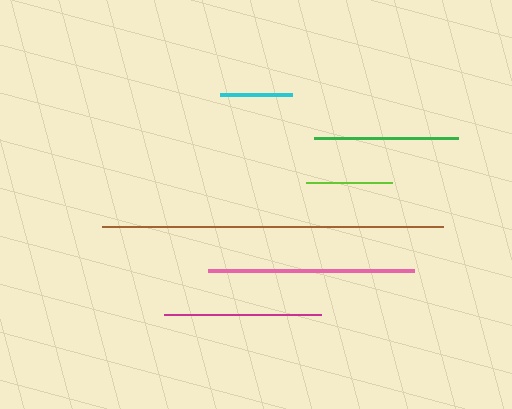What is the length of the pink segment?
The pink segment is approximately 205 pixels long.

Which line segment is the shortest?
The cyan line is the shortest at approximately 72 pixels.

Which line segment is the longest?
The brown line is the longest at approximately 342 pixels.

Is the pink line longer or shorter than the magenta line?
The pink line is longer than the magenta line.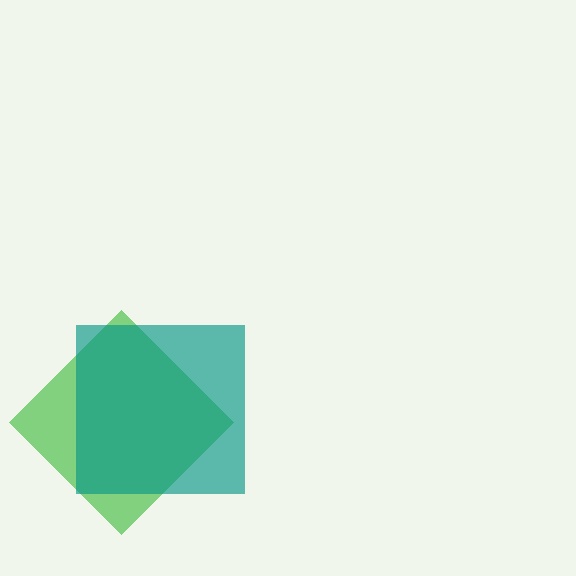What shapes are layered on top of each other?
The layered shapes are: a green diamond, a teal square.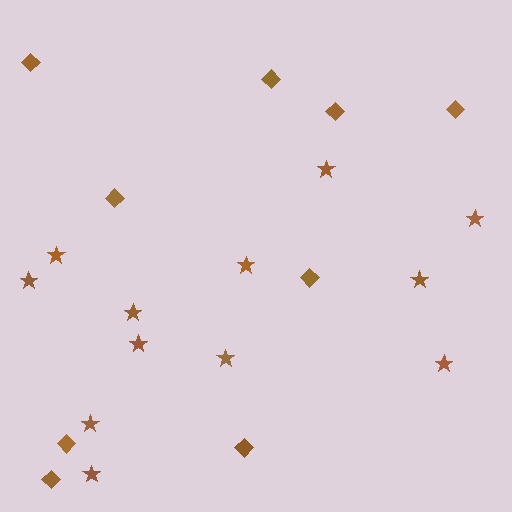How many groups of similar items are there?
There are 2 groups: one group of diamonds (9) and one group of stars (12).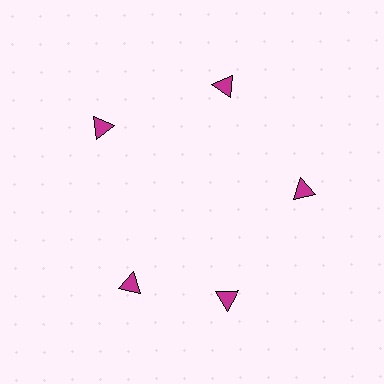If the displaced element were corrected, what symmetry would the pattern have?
It would have 5-fold rotational symmetry — the pattern would map onto itself every 72 degrees.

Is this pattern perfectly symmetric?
No. The 5 magenta triangles are arranged in a ring, but one element near the 8 o'clock position is rotated out of alignment along the ring, breaking the 5-fold rotational symmetry.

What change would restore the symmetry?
The symmetry would be restored by rotating it back into even spacing with its neighbors so that all 5 triangles sit at equal angles and equal distance from the center.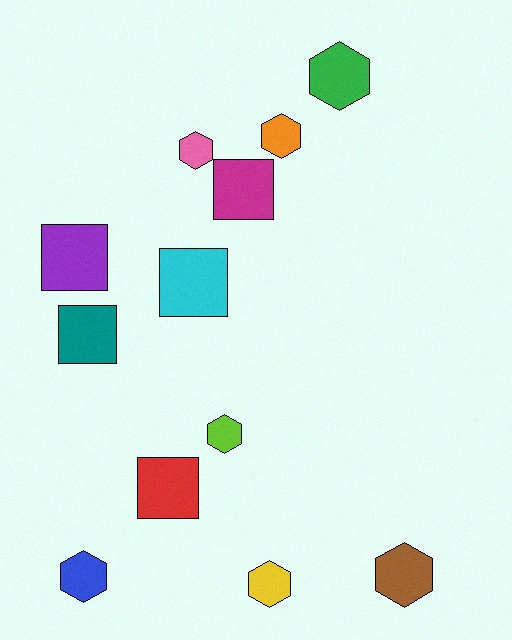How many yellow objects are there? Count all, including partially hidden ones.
There is 1 yellow object.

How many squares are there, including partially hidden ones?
There are 5 squares.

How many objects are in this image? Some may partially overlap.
There are 12 objects.